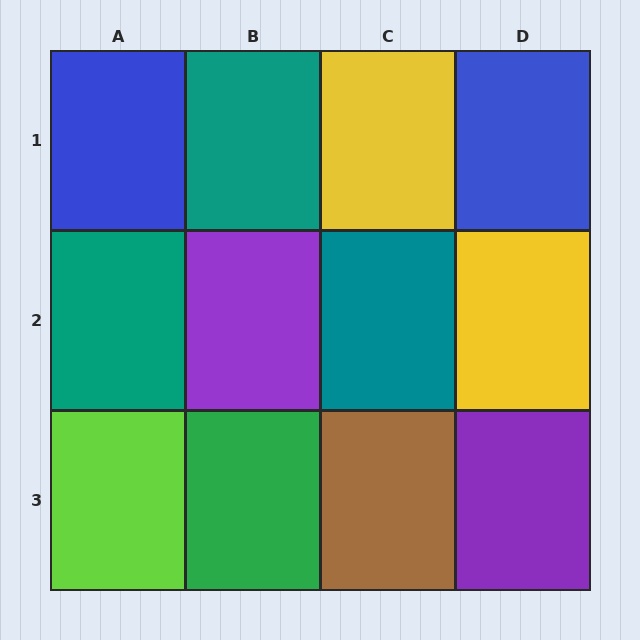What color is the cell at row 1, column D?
Blue.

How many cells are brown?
1 cell is brown.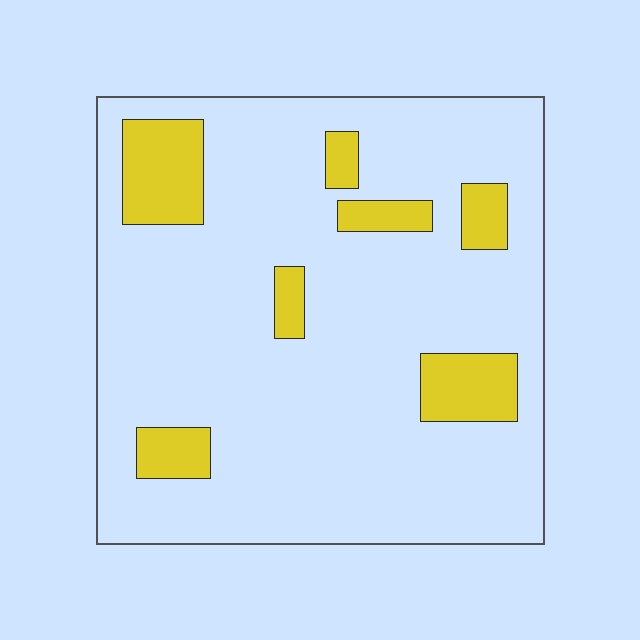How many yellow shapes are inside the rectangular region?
7.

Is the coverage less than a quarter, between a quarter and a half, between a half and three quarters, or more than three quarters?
Less than a quarter.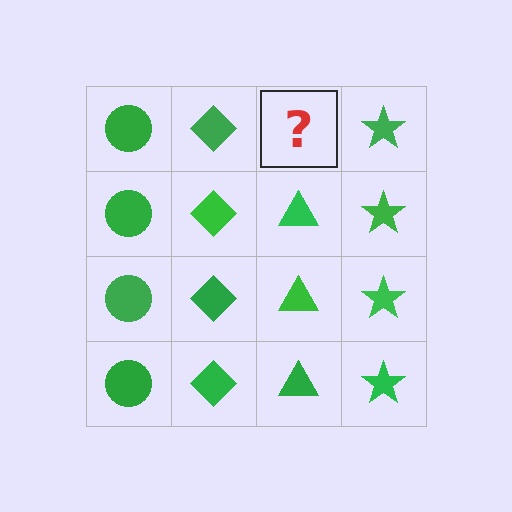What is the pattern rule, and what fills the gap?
The rule is that each column has a consistent shape. The gap should be filled with a green triangle.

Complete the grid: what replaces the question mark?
The question mark should be replaced with a green triangle.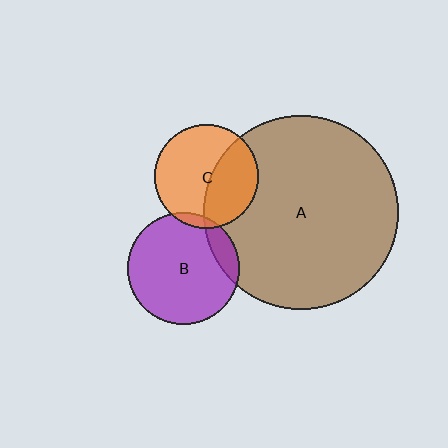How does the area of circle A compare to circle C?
Approximately 3.5 times.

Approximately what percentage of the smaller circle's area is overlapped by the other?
Approximately 40%.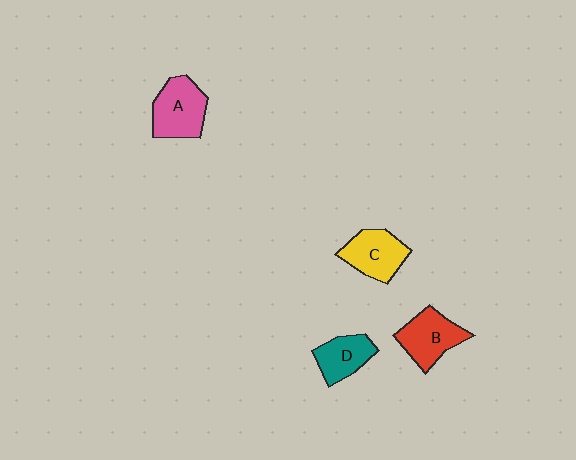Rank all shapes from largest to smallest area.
From largest to smallest: A (pink), B (red), C (yellow), D (teal).